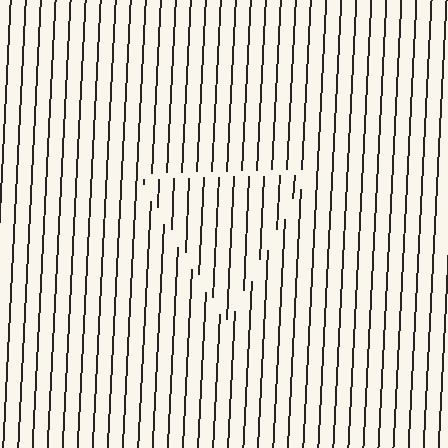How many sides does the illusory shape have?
3 sides — the line-ends trace a triangle.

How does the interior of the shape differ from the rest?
The interior of the shape contains the same grating, shifted by half a period — the contour is defined by the phase discontinuity where line-ends from the inner and outer gratings abut.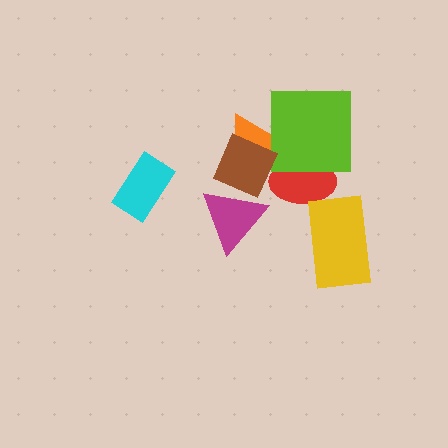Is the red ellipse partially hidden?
Yes, it is partially covered by another shape.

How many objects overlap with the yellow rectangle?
0 objects overlap with the yellow rectangle.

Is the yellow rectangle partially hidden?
No, no other shape covers it.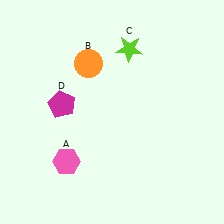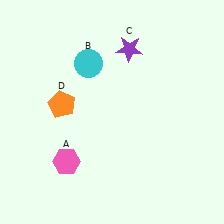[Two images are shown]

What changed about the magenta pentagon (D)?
In Image 1, D is magenta. In Image 2, it changed to orange.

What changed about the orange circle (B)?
In Image 1, B is orange. In Image 2, it changed to cyan.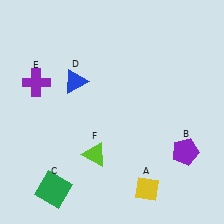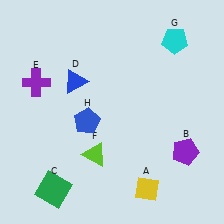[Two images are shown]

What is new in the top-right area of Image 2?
A cyan pentagon (G) was added in the top-right area of Image 2.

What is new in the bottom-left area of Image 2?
A blue pentagon (H) was added in the bottom-left area of Image 2.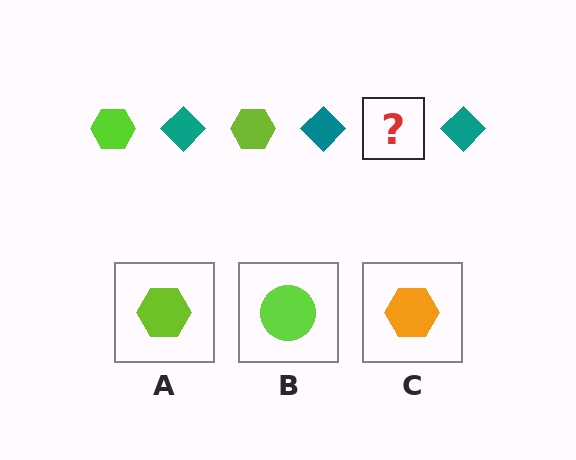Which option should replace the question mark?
Option A.